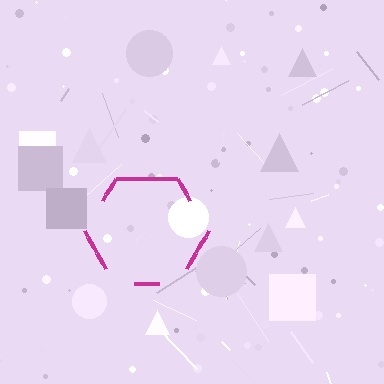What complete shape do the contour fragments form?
The contour fragments form a hexagon.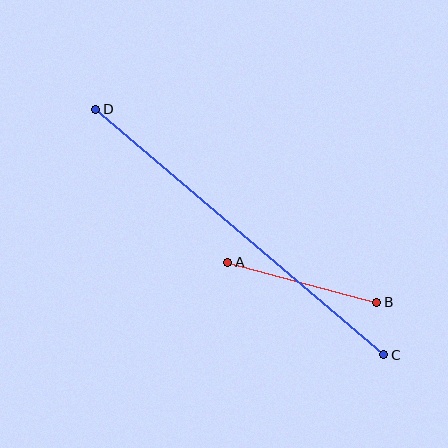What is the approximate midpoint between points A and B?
The midpoint is at approximately (302, 282) pixels.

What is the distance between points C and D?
The distance is approximately 378 pixels.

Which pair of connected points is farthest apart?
Points C and D are farthest apart.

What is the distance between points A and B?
The distance is approximately 154 pixels.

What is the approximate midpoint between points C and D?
The midpoint is at approximately (240, 232) pixels.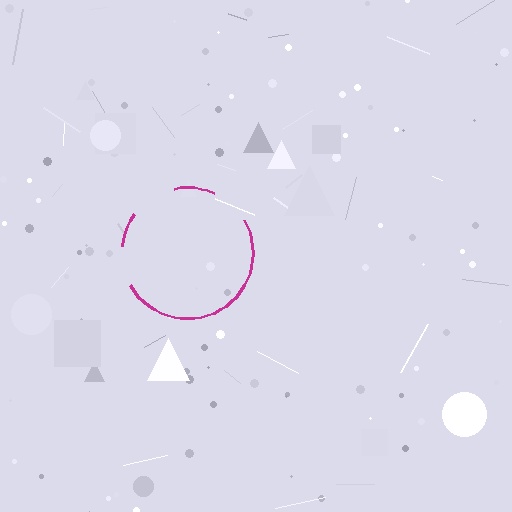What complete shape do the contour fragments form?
The contour fragments form a circle.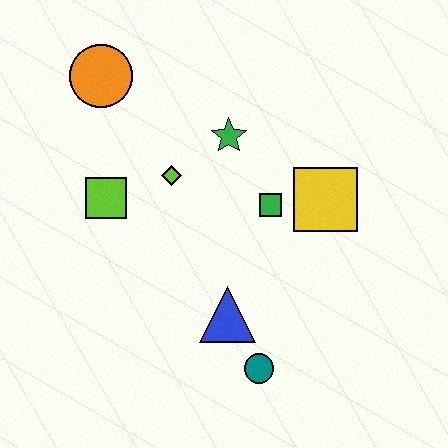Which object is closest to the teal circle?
The blue triangle is closest to the teal circle.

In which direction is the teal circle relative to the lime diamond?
The teal circle is below the lime diamond.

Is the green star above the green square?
Yes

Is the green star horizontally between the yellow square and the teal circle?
No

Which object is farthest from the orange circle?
The teal circle is farthest from the orange circle.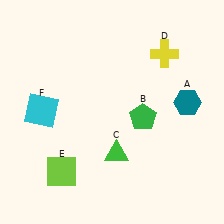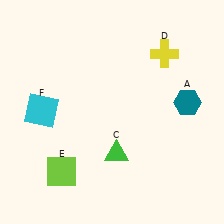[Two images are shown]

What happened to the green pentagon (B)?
The green pentagon (B) was removed in Image 2. It was in the bottom-right area of Image 1.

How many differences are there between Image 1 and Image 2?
There is 1 difference between the two images.